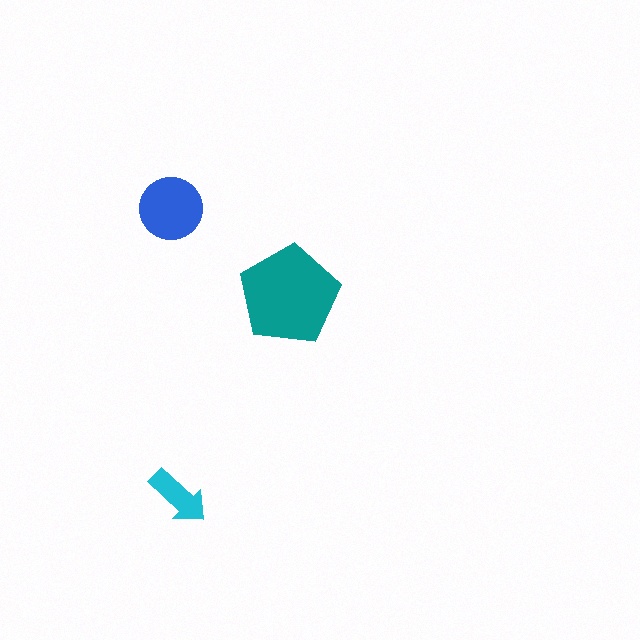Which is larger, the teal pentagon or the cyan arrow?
The teal pentagon.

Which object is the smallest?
The cyan arrow.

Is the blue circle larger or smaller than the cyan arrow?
Larger.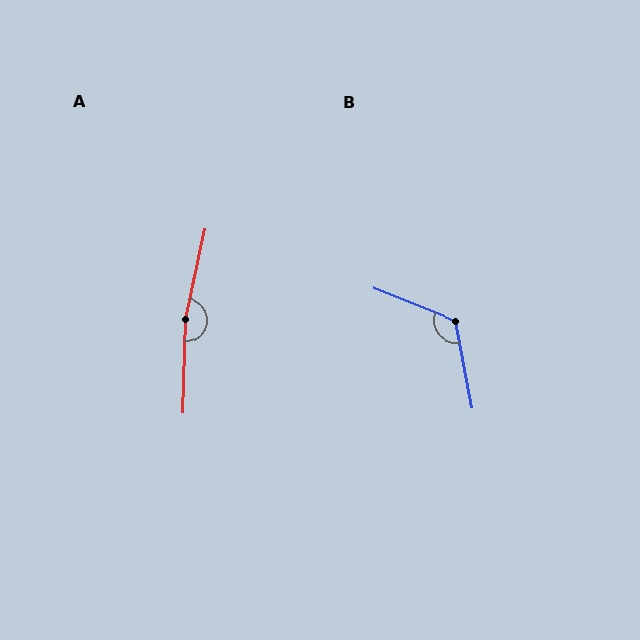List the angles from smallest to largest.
B (123°), A (170°).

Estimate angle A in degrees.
Approximately 170 degrees.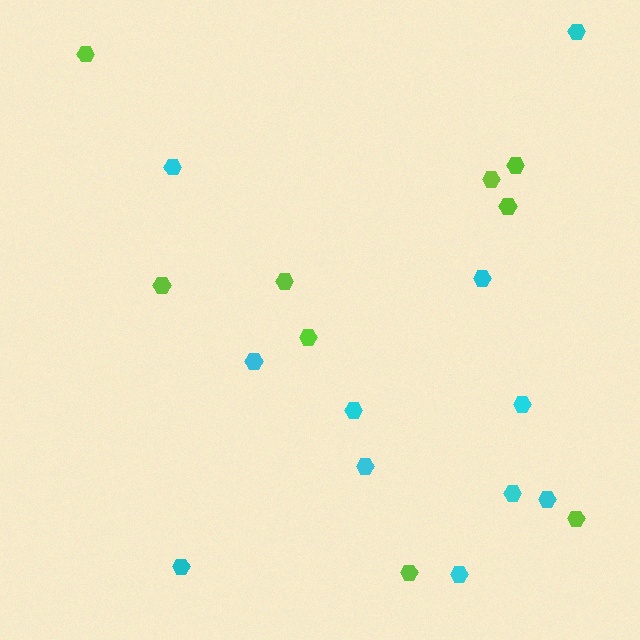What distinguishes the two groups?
There are 2 groups: one group of lime hexagons (9) and one group of cyan hexagons (11).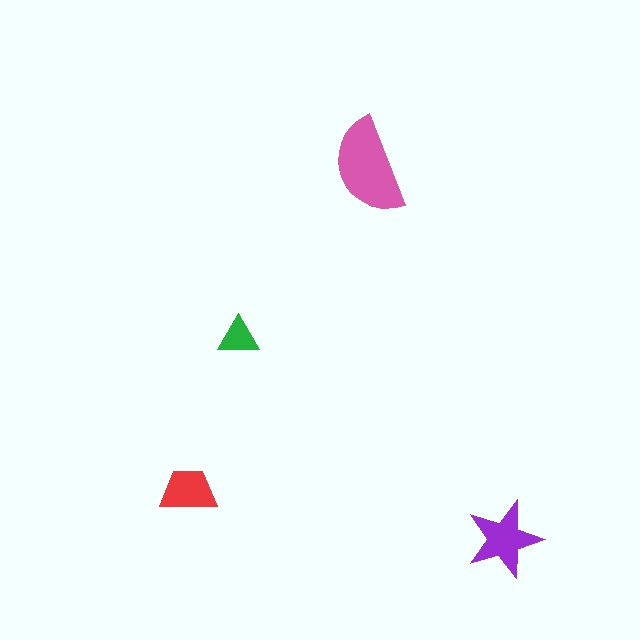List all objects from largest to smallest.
The pink semicircle, the purple star, the red trapezoid, the green triangle.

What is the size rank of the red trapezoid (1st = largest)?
3rd.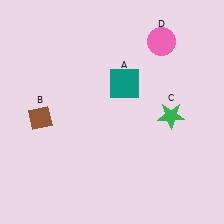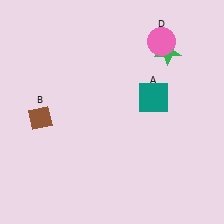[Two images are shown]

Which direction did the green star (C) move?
The green star (C) moved up.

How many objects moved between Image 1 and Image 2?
2 objects moved between the two images.